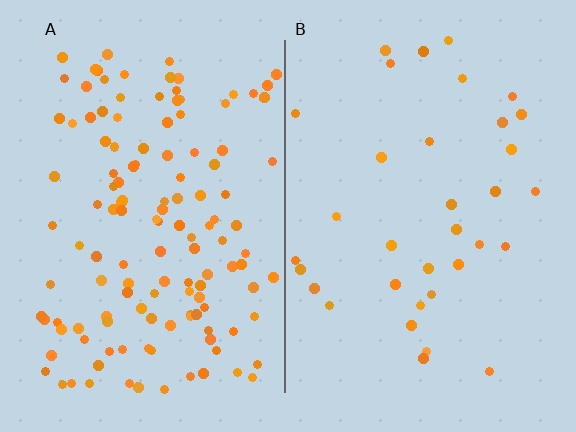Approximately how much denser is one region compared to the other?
Approximately 3.8× — region A over region B.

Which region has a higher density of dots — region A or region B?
A (the left).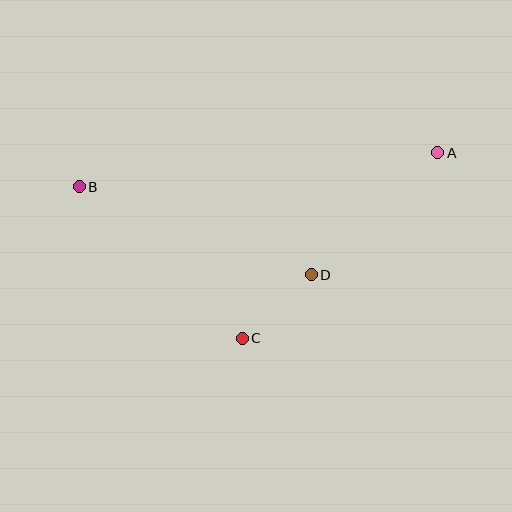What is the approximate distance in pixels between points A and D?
The distance between A and D is approximately 176 pixels.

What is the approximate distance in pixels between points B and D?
The distance between B and D is approximately 248 pixels.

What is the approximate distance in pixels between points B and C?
The distance between B and C is approximately 222 pixels.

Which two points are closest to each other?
Points C and D are closest to each other.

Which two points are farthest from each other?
Points A and B are farthest from each other.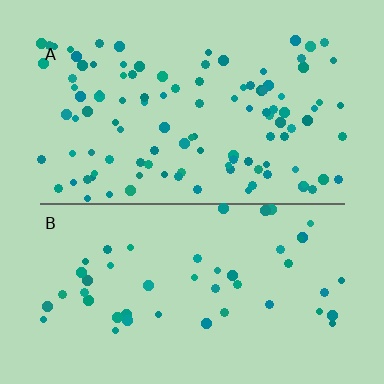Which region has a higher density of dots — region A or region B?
A (the top).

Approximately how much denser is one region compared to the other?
Approximately 2.3× — region A over region B.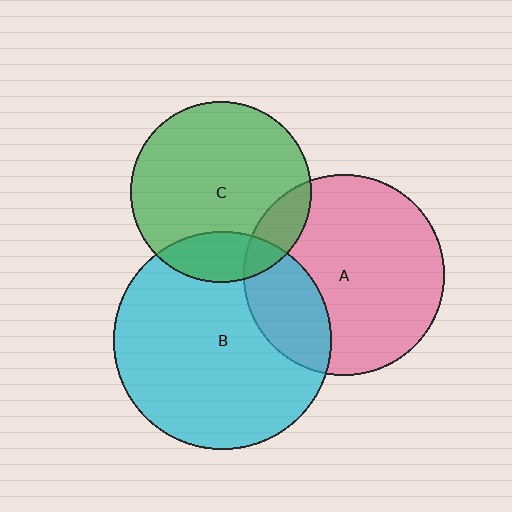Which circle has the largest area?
Circle B (cyan).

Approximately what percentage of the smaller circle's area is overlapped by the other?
Approximately 25%.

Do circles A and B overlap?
Yes.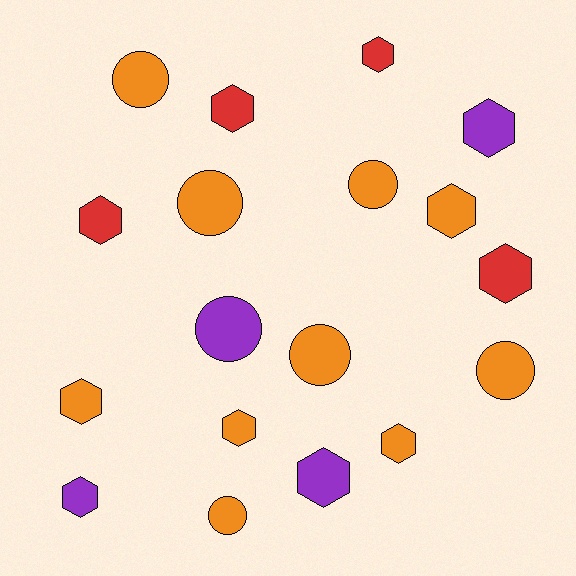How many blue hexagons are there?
There are no blue hexagons.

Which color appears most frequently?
Orange, with 10 objects.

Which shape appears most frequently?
Hexagon, with 11 objects.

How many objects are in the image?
There are 18 objects.